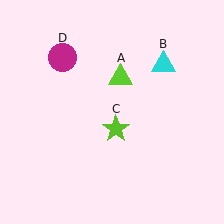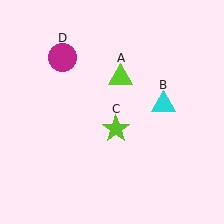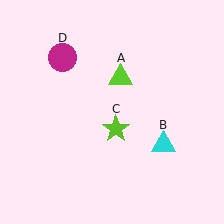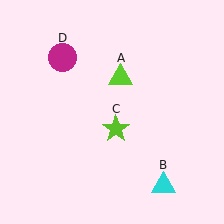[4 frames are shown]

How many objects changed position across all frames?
1 object changed position: cyan triangle (object B).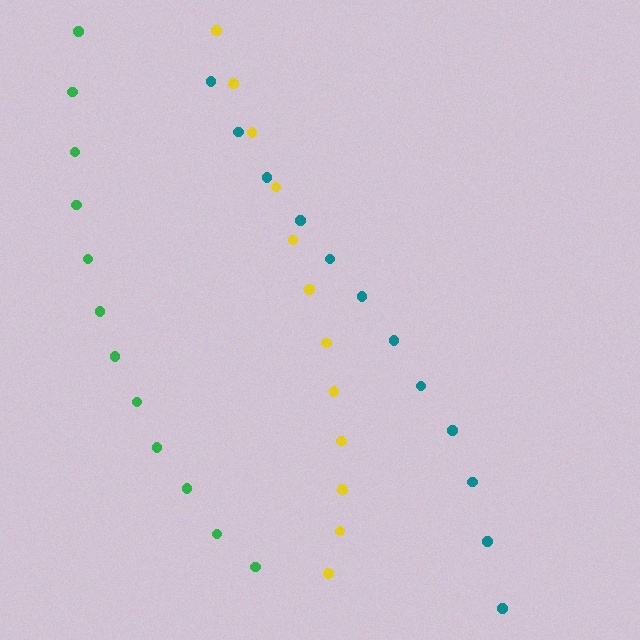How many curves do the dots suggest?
There are 3 distinct paths.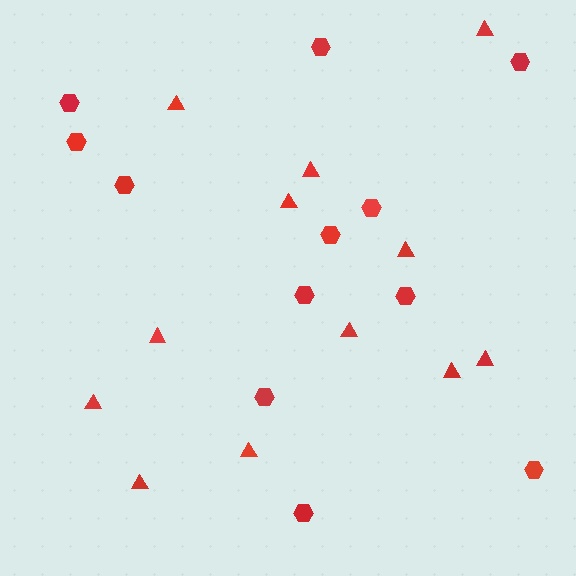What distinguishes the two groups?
There are 2 groups: one group of triangles (12) and one group of hexagons (12).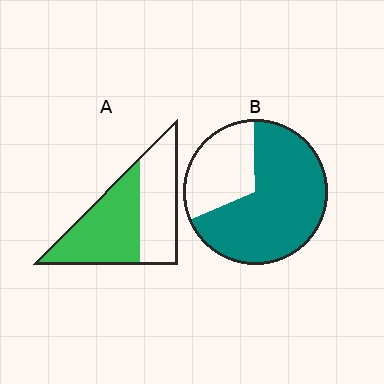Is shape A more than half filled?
Yes.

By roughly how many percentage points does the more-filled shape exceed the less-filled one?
By roughly 15 percentage points (B over A).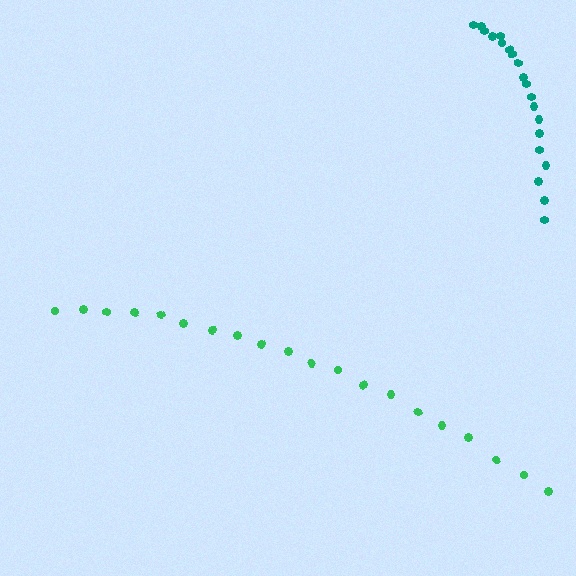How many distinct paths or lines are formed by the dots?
There are 2 distinct paths.